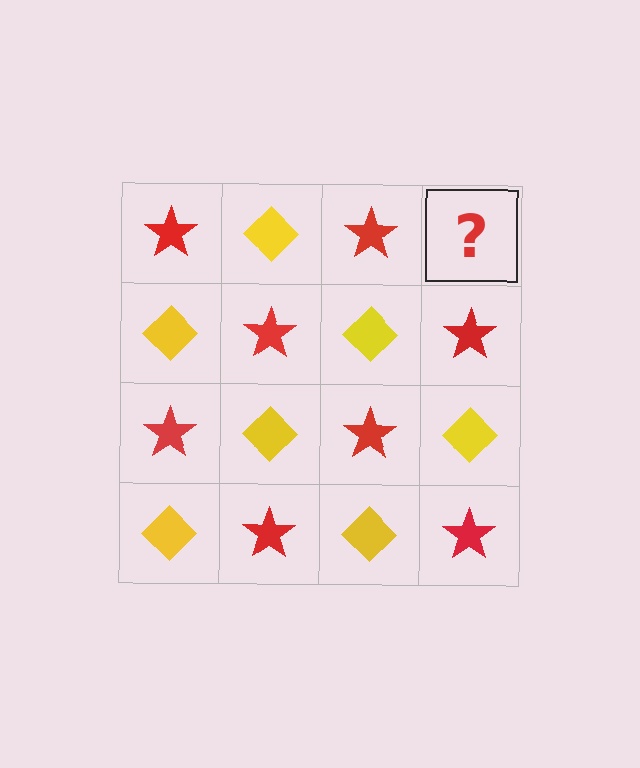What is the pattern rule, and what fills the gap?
The rule is that it alternates red star and yellow diamond in a checkerboard pattern. The gap should be filled with a yellow diamond.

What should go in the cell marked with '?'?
The missing cell should contain a yellow diamond.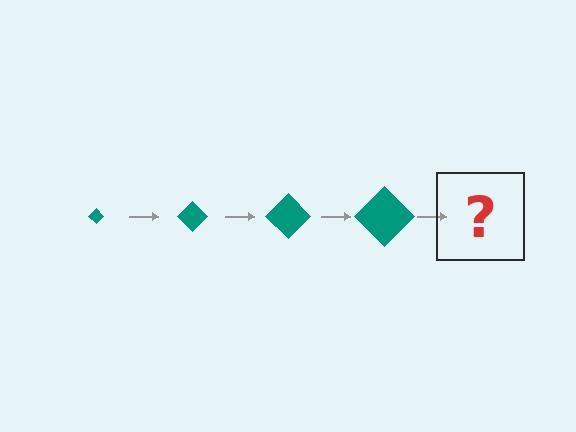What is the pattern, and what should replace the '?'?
The pattern is that the diamond gets progressively larger each step. The '?' should be a teal diamond, larger than the previous one.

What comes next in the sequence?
The next element should be a teal diamond, larger than the previous one.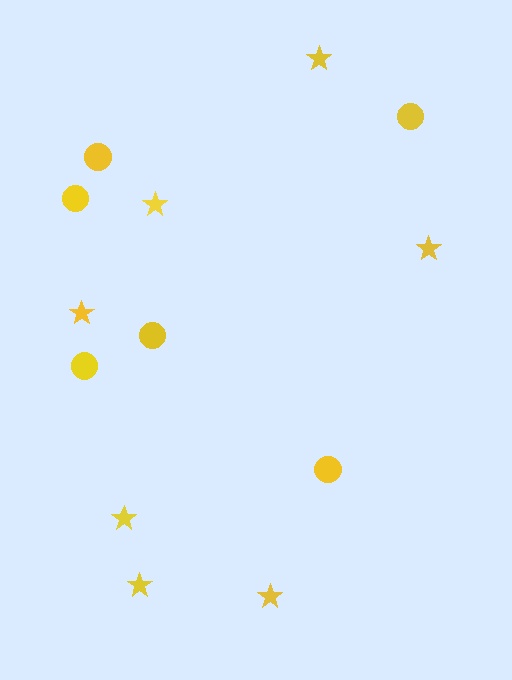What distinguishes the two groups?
There are 2 groups: one group of circles (6) and one group of stars (7).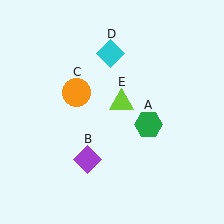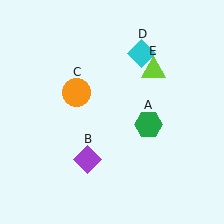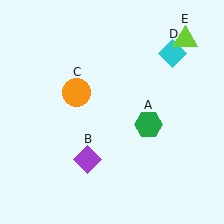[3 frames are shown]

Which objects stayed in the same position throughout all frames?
Green hexagon (object A) and purple diamond (object B) and orange circle (object C) remained stationary.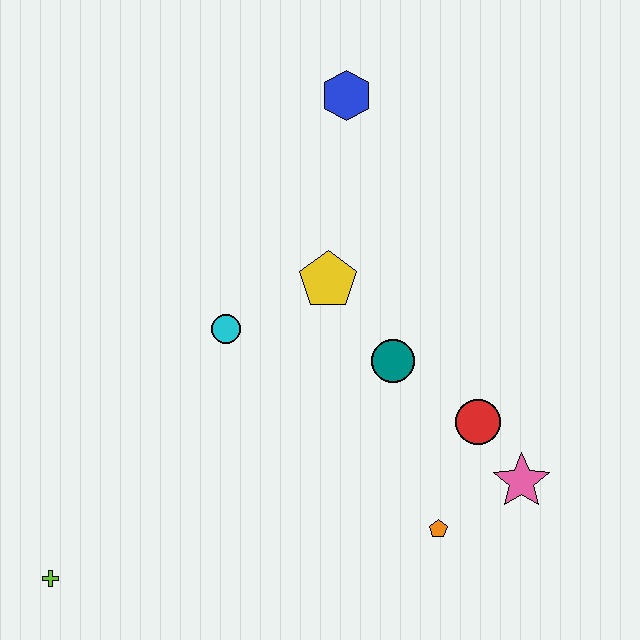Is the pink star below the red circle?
Yes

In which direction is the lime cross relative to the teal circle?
The lime cross is to the left of the teal circle.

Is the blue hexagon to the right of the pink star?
No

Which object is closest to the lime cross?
The cyan circle is closest to the lime cross.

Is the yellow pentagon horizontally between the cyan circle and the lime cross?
No